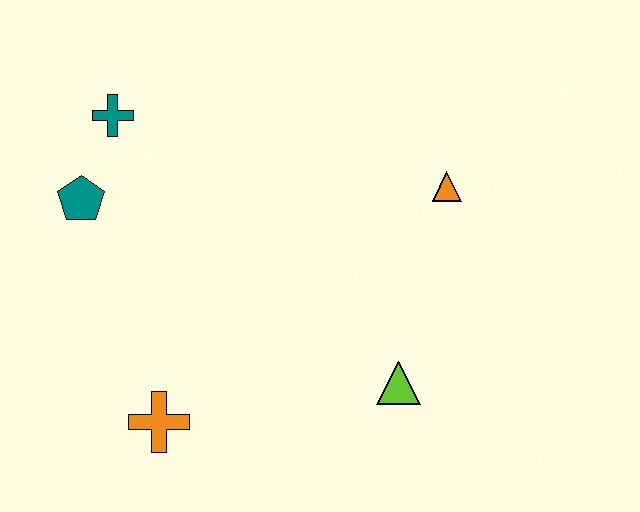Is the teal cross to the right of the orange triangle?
No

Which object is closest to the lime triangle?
The orange triangle is closest to the lime triangle.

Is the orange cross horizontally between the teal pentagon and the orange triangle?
Yes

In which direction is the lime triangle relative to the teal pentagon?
The lime triangle is to the right of the teal pentagon.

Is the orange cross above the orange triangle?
No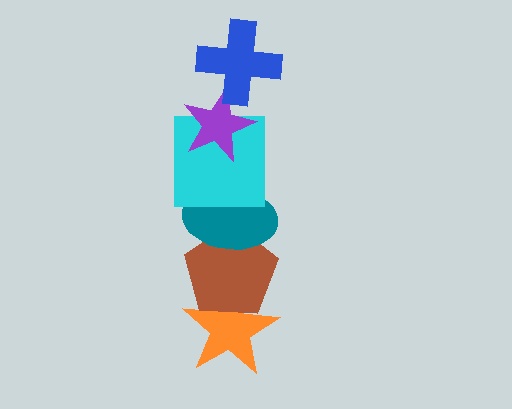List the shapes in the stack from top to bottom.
From top to bottom: the blue cross, the purple star, the cyan square, the teal ellipse, the brown pentagon, the orange star.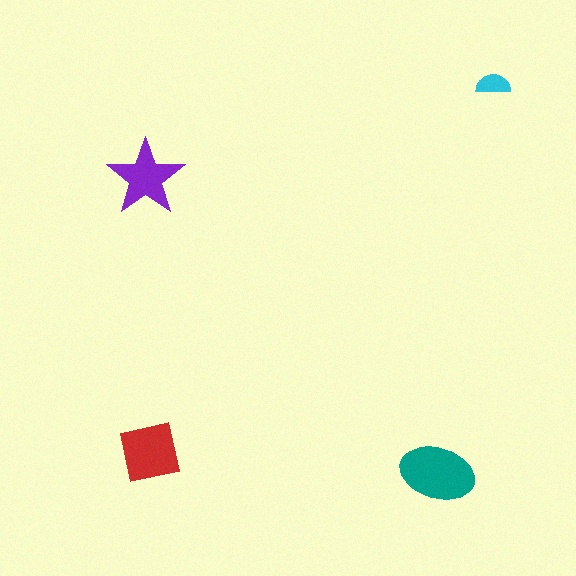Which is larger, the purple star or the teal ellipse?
The teal ellipse.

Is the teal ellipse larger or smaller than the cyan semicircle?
Larger.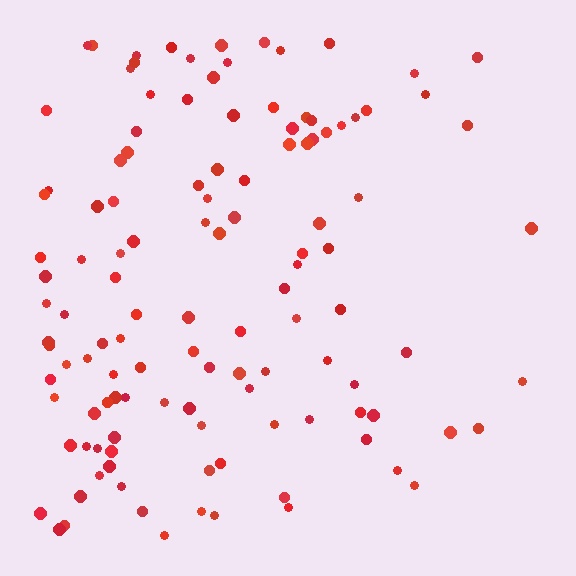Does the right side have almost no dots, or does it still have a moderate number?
Still a moderate number, just noticeably fewer than the left.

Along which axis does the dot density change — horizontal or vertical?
Horizontal.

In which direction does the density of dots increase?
From right to left, with the left side densest.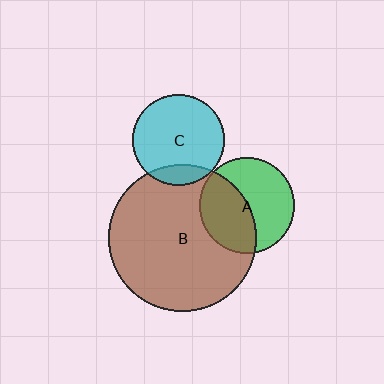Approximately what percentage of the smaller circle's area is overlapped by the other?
Approximately 45%.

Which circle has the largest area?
Circle B (brown).